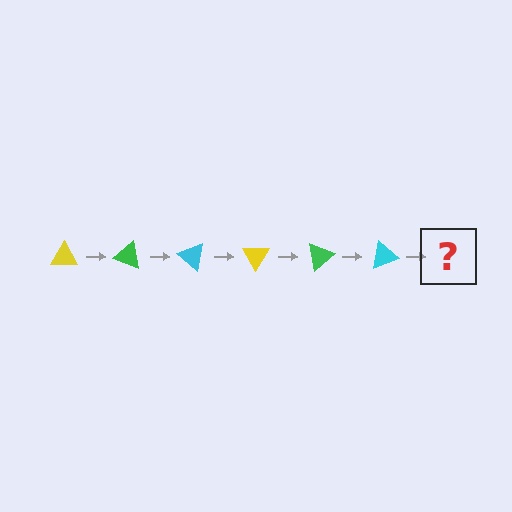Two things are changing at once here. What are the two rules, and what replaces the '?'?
The two rules are that it rotates 20 degrees each step and the color cycles through yellow, green, and cyan. The '?' should be a yellow triangle, rotated 120 degrees from the start.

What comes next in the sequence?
The next element should be a yellow triangle, rotated 120 degrees from the start.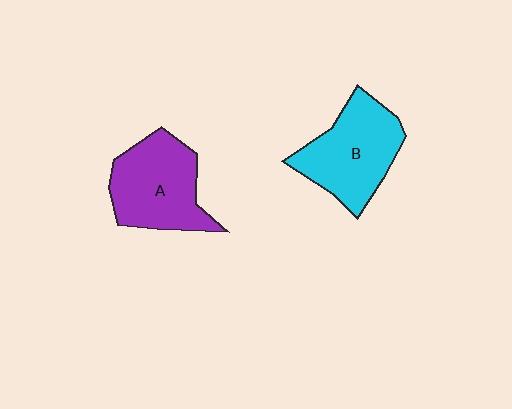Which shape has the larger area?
Shape B (cyan).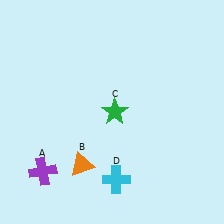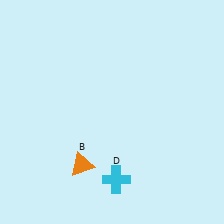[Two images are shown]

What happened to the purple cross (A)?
The purple cross (A) was removed in Image 2. It was in the bottom-left area of Image 1.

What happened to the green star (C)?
The green star (C) was removed in Image 2. It was in the top-right area of Image 1.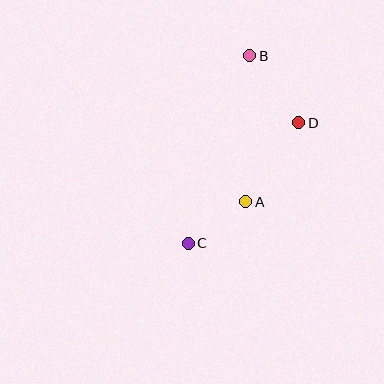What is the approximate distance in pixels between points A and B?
The distance between A and B is approximately 146 pixels.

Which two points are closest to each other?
Points A and C are closest to each other.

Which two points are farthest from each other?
Points B and C are farthest from each other.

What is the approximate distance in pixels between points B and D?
The distance between B and D is approximately 83 pixels.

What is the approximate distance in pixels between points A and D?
The distance between A and D is approximately 95 pixels.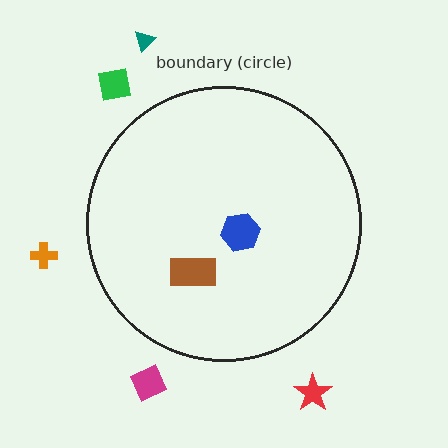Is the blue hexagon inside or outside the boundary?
Inside.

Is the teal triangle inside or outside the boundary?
Outside.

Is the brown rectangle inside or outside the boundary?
Inside.